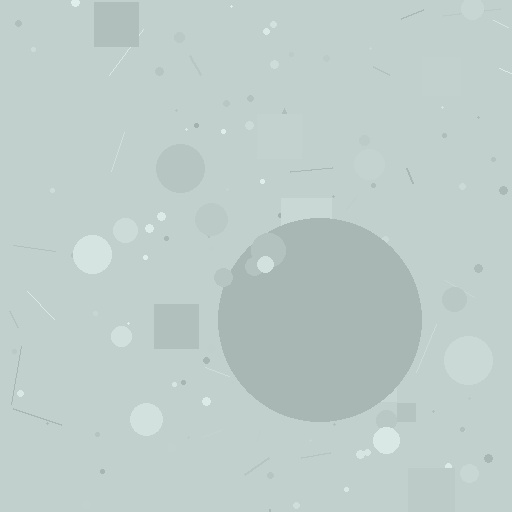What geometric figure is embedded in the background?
A circle is embedded in the background.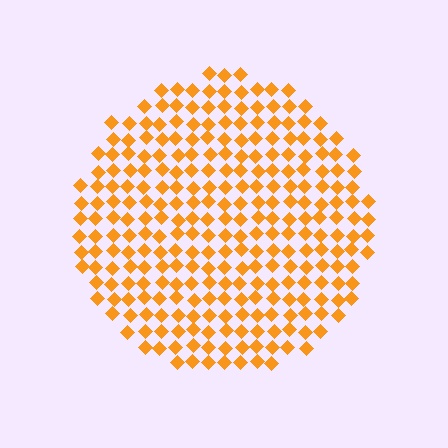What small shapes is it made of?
It is made of small diamonds.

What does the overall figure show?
The overall figure shows a circle.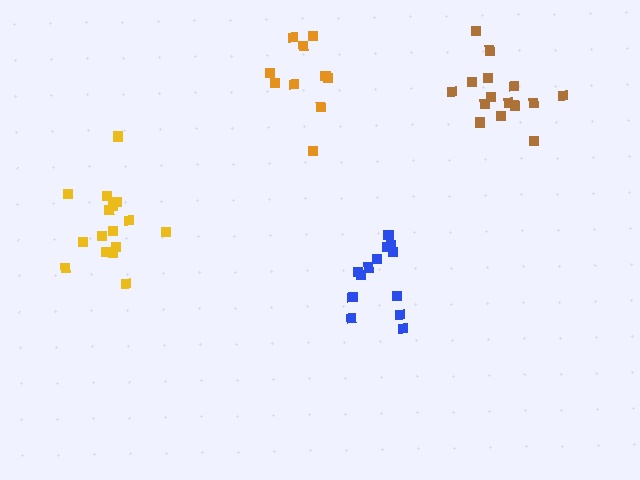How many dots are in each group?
Group 1: 14 dots, Group 2: 10 dots, Group 3: 15 dots, Group 4: 16 dots (55 total).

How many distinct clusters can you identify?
There are 4 distinct clusters.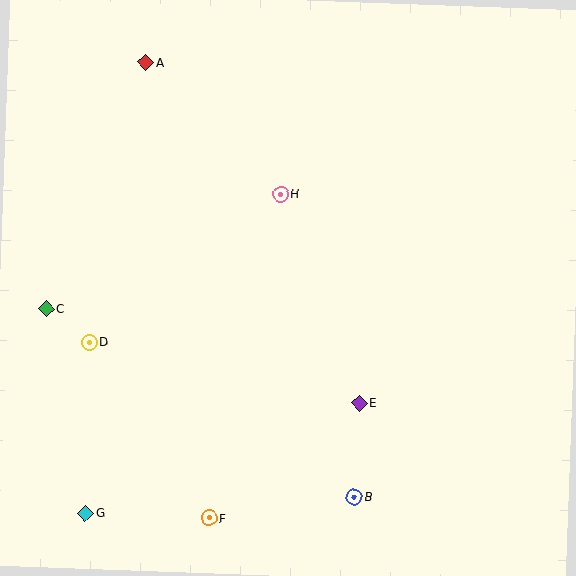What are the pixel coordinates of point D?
Point D is at (89, 342).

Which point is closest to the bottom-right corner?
Point B is closest to the bottom-right corner.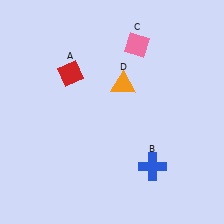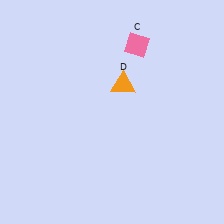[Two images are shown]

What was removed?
The red diamond (A), the blue cross (B) were removed in Image 2.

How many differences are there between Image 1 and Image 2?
There are 2 differences between the two images.